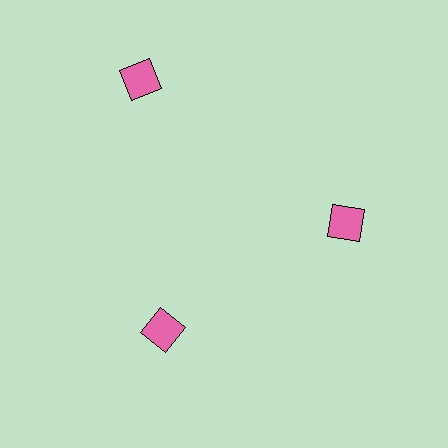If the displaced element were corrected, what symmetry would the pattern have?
It would have 3-fold rotational symmetry — the pattern would map onto itself every 120 degrees.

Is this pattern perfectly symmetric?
No. The 3 pink diamonds are arranged in a ring, but one element near the 11 o'clock position is pushed outward from the center, breaking the 3-fold rotational symmetry.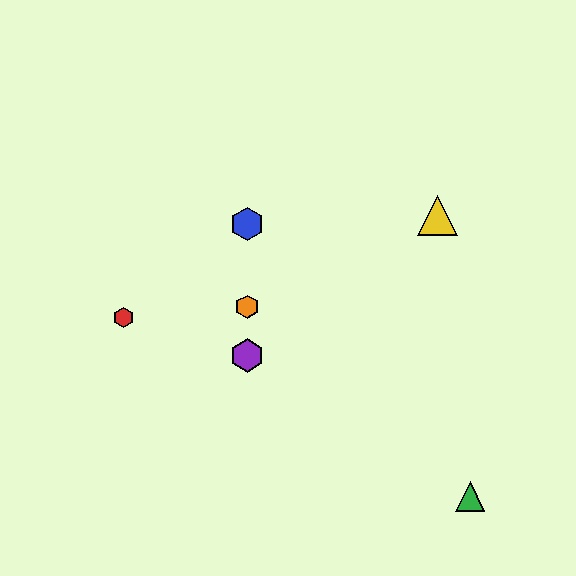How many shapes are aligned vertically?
3 shapes (the blue hexagon, the purple hexagon, the orange hexagon) are aligned vertically.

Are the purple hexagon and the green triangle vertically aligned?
No, the purple hexagon is at x≈247 and the green triangle is at x≈470.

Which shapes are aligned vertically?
The blue hexagon, the purple hexagon, the orange hexagon are aligned vertically.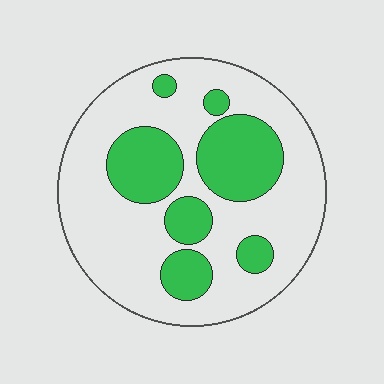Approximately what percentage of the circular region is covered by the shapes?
Approximately 30%.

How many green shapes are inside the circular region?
7.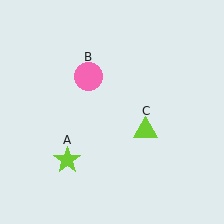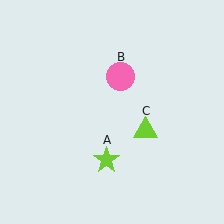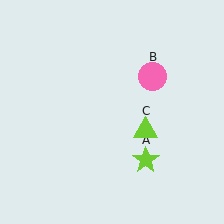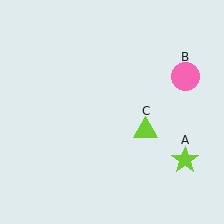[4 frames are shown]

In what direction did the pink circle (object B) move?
The pink circle (object B) moved right.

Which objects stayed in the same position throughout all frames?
Lime triangle (object C) remained stationary.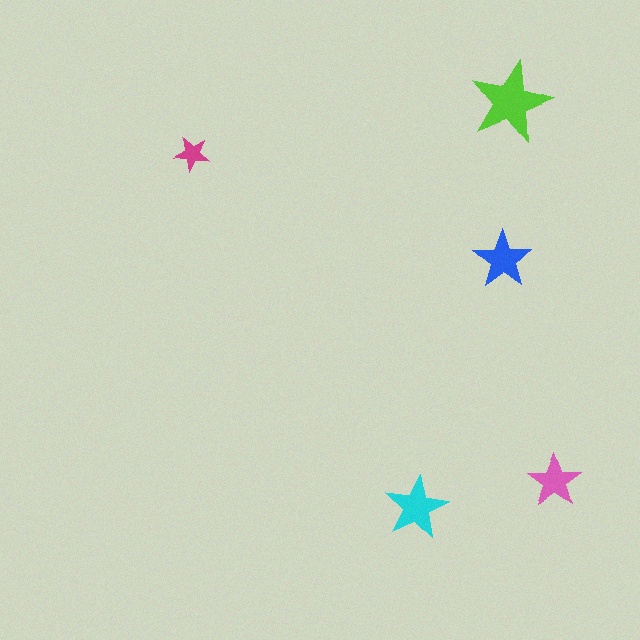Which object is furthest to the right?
The pink star is rightmost.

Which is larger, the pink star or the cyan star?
The cyan one.